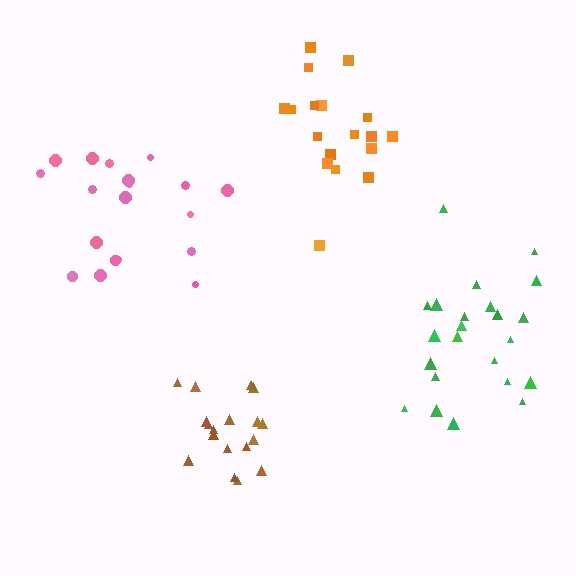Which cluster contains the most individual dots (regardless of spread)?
Green (23).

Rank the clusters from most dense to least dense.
brown, pink, orange, green.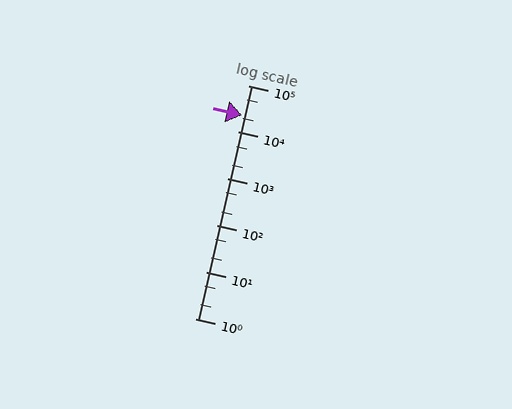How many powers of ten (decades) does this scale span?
The scale spans 5 decades, from 1 to 100000.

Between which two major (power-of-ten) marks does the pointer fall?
The pointer is between 10000 and 100000.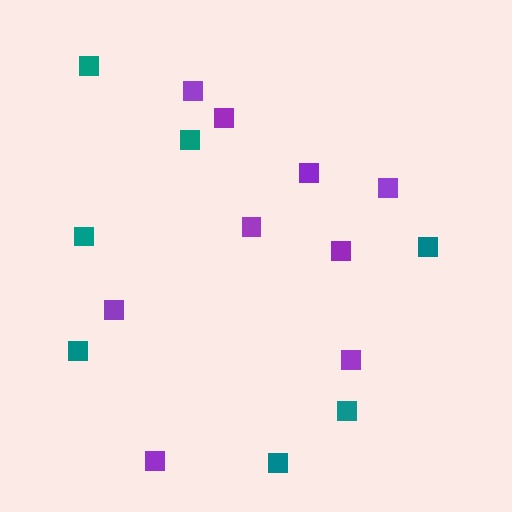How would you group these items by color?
There are 2 groups: one group of teal squares (7) and one group of purple squares (9).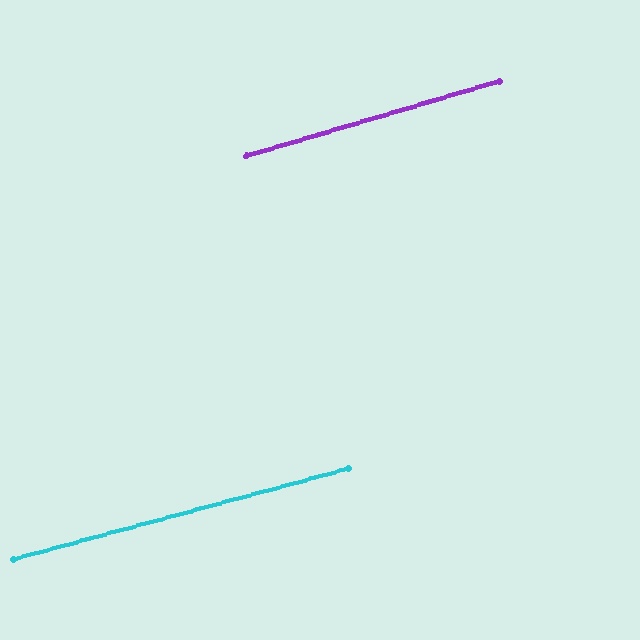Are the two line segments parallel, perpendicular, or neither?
Parallel — their directions differ by only 1.6°.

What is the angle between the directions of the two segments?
Approximately 2 degrees.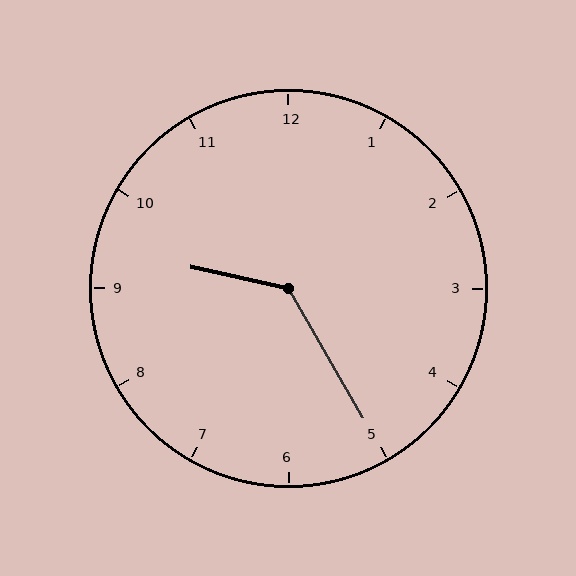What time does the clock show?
9:25.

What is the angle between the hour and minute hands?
Approximately 132 degrees.